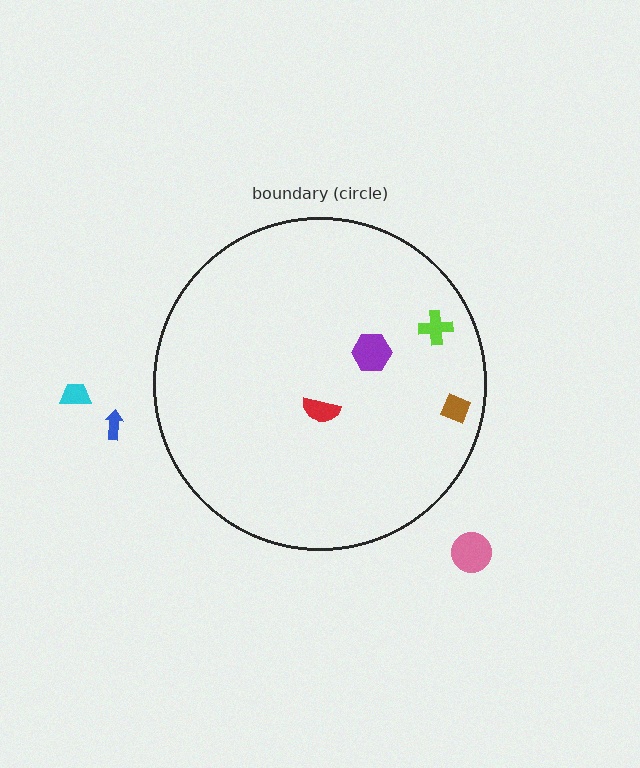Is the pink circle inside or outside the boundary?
Outside.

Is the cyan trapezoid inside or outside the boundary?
Outside.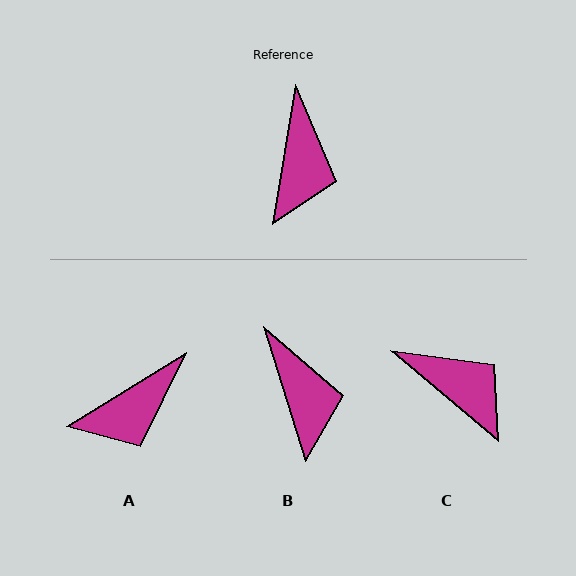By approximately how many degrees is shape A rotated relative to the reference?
Approximately 49 degrees clockwise.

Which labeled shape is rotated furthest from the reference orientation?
C, about 59 degrees away.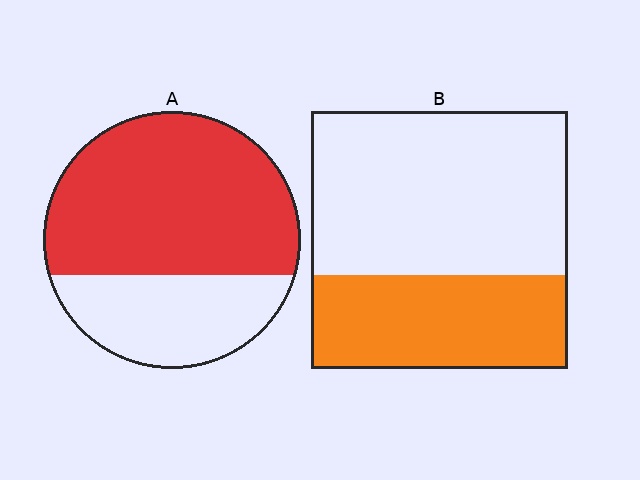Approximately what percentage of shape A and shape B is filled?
A is approximately 65% and B is approximately 35%.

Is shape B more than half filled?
No.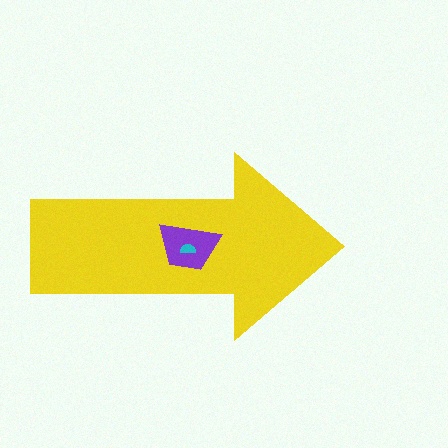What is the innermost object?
The cyan semicircle.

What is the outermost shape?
The yellow arrow.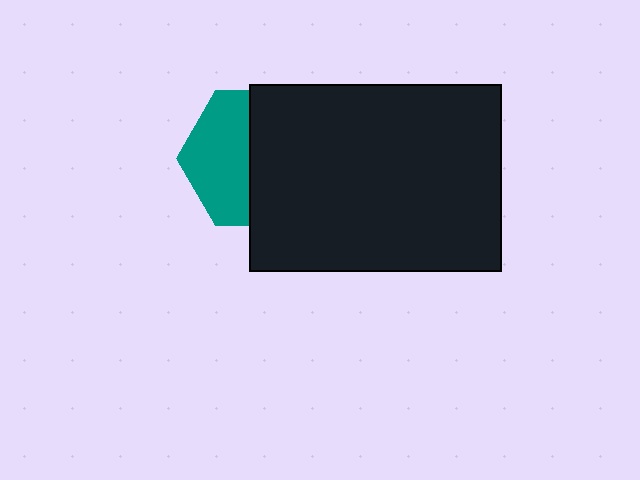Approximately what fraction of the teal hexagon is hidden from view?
Roughly 55% of the teal hexagon is hidden behind the black rectangle.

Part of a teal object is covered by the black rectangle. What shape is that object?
It is a hexagon.